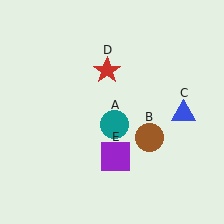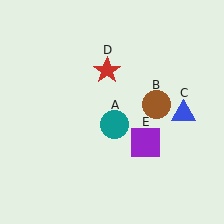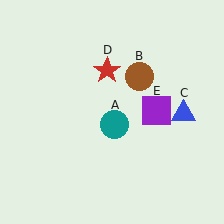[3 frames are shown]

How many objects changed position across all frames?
2 objects changed position: brown circle (object B), purple square (object E).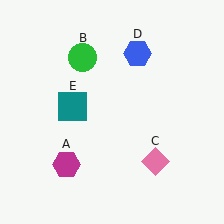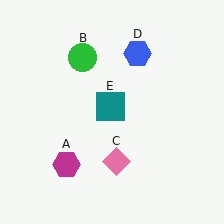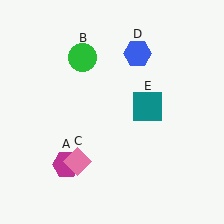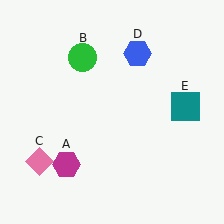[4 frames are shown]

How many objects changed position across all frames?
2 objects changed position: pink diamond (object C), teal square (object E).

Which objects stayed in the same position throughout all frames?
Magenta hexagon (object A) and green circle (object B) and blue hexagon (object D) remained stationary.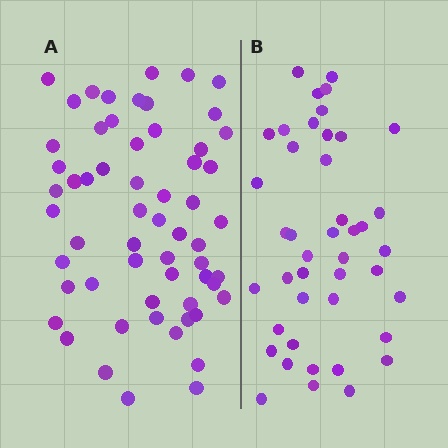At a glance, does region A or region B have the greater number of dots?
Region A (the left region) has more dots.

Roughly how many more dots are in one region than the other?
Region A has approximately 15 more dots than region B.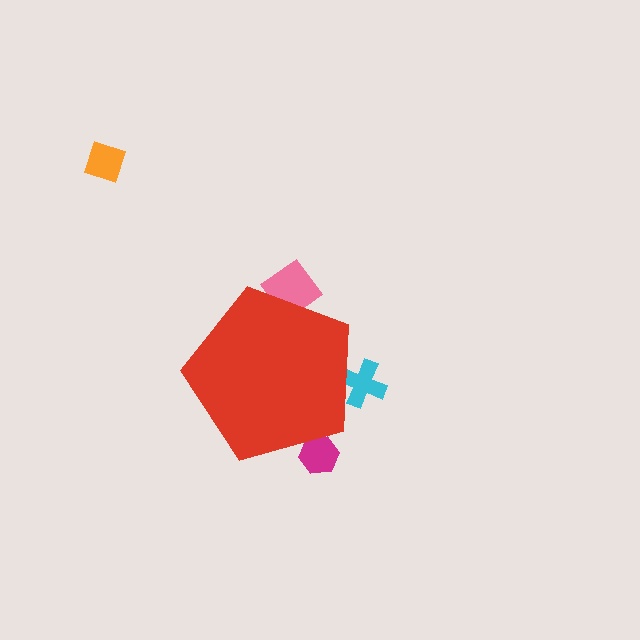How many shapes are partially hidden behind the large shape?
3 shapes are partially hidden.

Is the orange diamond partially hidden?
No, the orange diamond is fully visible.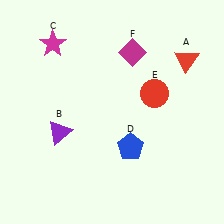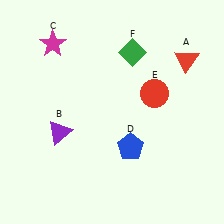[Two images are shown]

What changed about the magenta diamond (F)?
In Image 1, F is magenta. In Image 2, it changed to green.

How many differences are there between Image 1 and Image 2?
There is 1 difference between the two images.